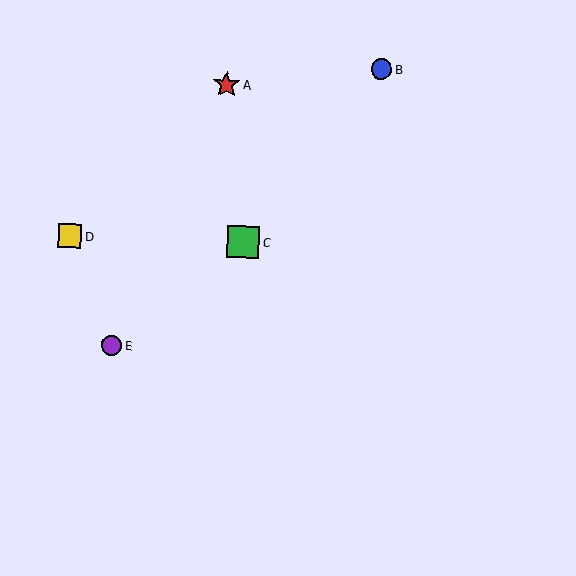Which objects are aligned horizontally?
Objects C, D are aligned horizontally.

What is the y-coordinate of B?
Object B is at y≈69.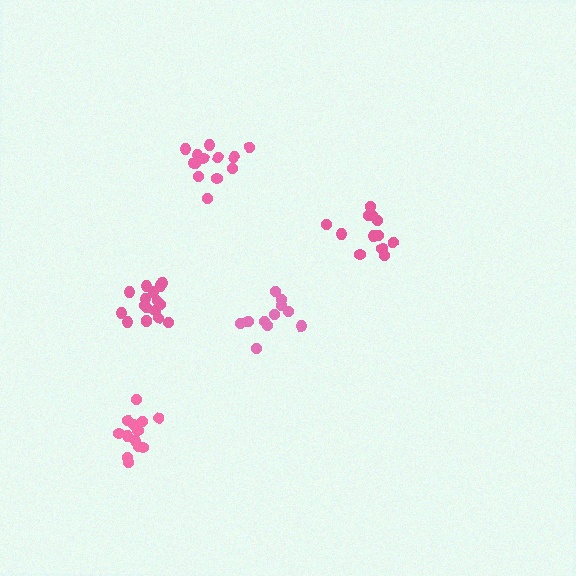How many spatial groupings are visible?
There are 5 spatial groupings.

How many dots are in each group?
Group 1: 11 dots, Group 2: 12 dots, Group 3: 14 dots, Group 4: 13 dots, Group 5: 17 dots (67 total).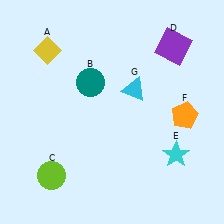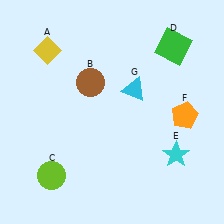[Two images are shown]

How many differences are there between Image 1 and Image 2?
There are 2 differences between the two images.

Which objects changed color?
B changed from teal to brown. D changed from purple to green.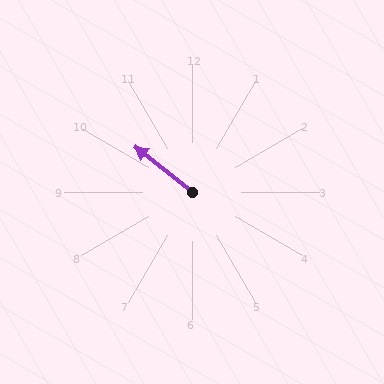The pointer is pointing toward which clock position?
Roughly 10 o'clock.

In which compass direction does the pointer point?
Northwest.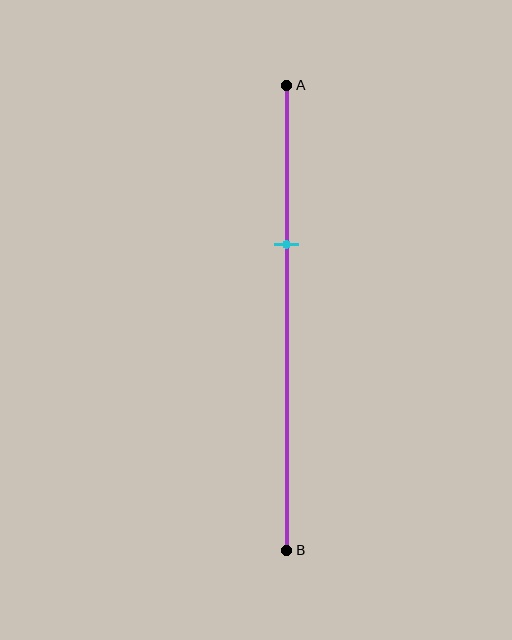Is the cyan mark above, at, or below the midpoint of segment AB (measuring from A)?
The cyan mark is above the midpoint of segment AB.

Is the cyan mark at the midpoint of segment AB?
No, the mark is at about 35% from A, not at the 50% midpoint.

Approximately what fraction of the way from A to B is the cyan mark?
The cyan mark is approximately 35% of the way from A to B.